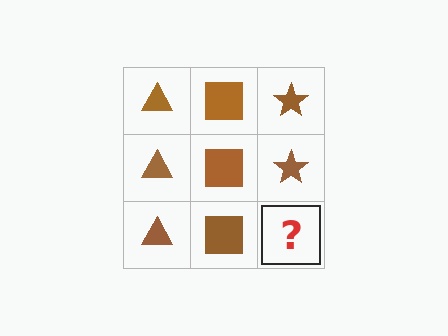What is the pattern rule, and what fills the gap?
The rule is that each column has a consistent shape. The gap should be filled with a brown star.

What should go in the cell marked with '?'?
The missing cell should contain a brown star.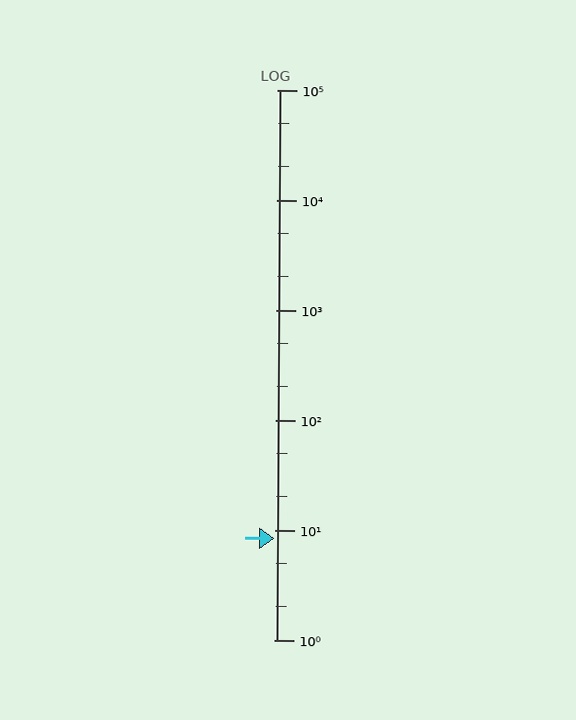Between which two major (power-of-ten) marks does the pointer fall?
The pointer is between 1 and 10.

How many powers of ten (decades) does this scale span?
The scale spans 5 decades, from 1 to 100000.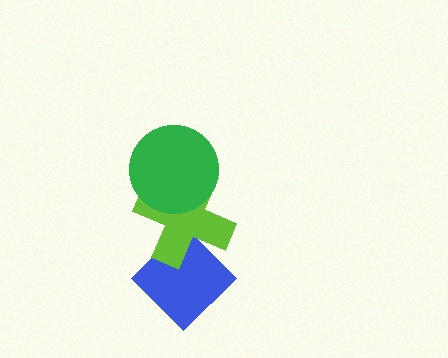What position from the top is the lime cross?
The lime cross is 2nd from the top.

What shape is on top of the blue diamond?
The lime cross is on top of the blue diamond.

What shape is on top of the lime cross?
The green circle is on top of the lime cross.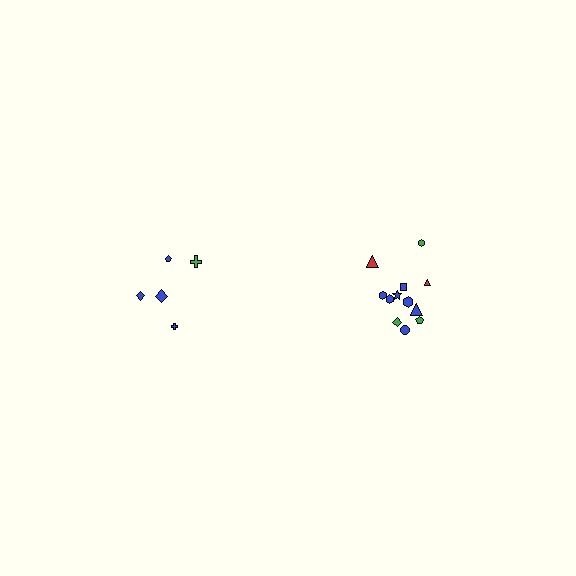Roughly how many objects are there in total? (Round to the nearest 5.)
Roughly 15 objects in total.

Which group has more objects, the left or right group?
The right group.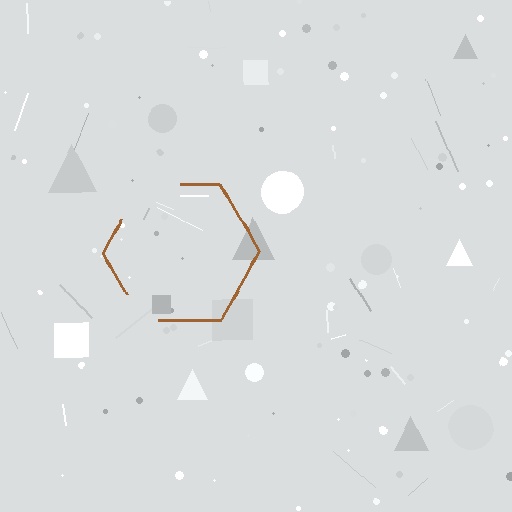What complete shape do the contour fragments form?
The contour fragments form a hexagon.